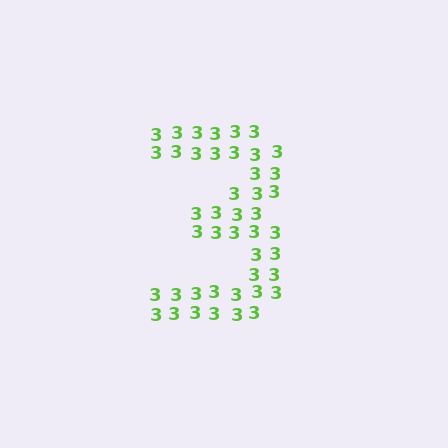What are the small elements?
The small elements are digit 3's.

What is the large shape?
The large shape is the digit 3.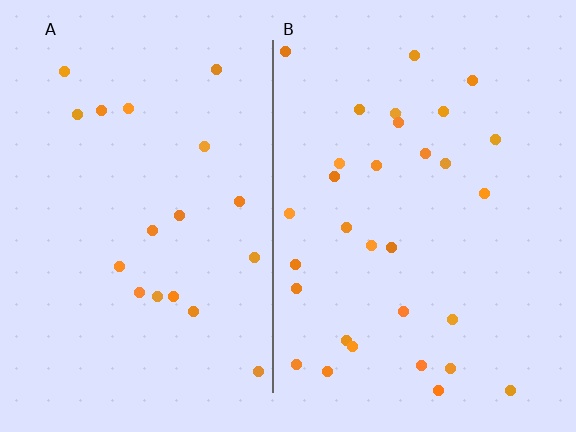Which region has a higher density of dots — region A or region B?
B (the right).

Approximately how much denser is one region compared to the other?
Approximately 1.7× — region B over region A.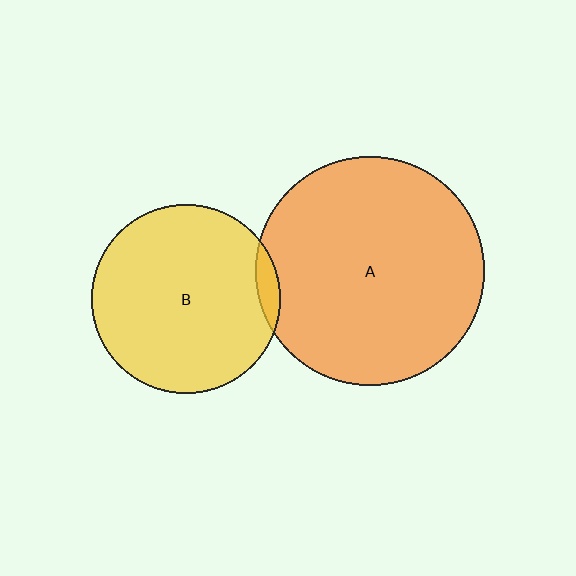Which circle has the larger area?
Circle A (orange).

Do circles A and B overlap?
Yes.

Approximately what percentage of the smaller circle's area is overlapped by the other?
Approximately 5%.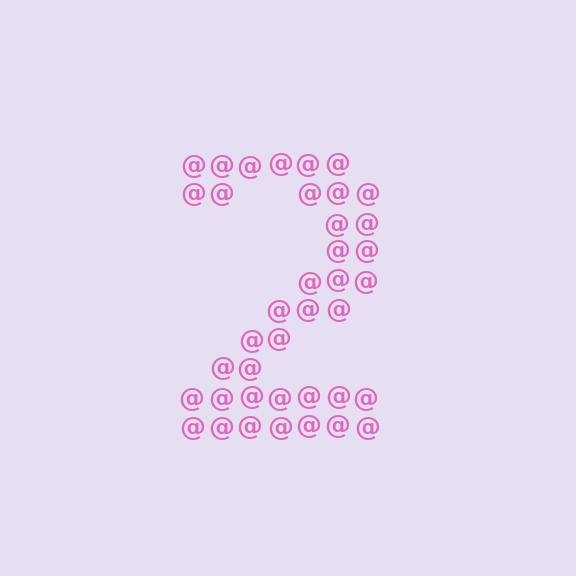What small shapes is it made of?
It is made of small at signs.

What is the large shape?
The large shape is the digit 2.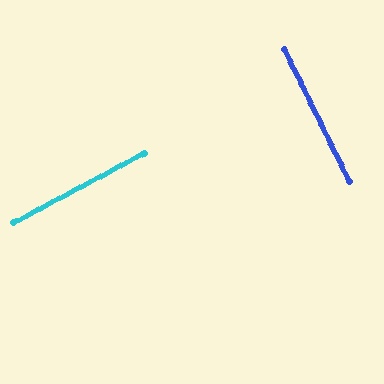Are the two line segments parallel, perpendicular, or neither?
Perpendicular — they meet at approximately 88°.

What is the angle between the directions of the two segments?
Approximately 88 degrees.